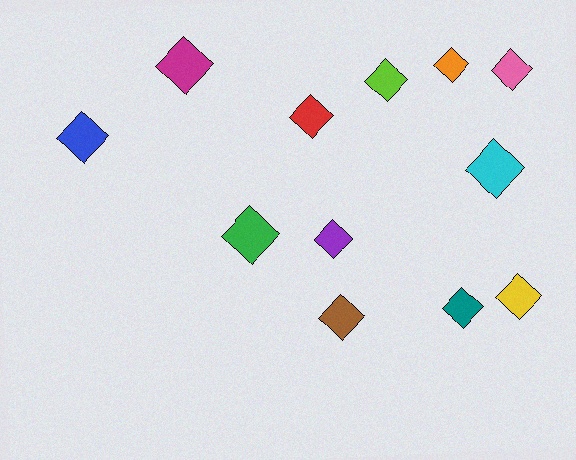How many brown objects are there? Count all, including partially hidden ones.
There is 1 brown object.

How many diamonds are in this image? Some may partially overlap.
There are 12 diamonds.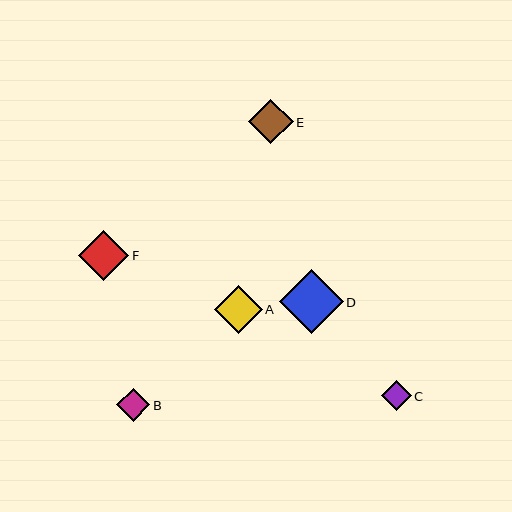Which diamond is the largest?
Diamond D is the largest with a size of approximately 64 pixels.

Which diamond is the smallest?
Diamond C is the smallest with a size of approximately 30 pixels.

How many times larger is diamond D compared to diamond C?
Diamond D is approximately 2.1 times the size of diamond C.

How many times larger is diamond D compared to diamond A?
Diamond D is approximately 1.3 times the size of diamond A.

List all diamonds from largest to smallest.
From largest to smallest: D, F, A, E, B, C.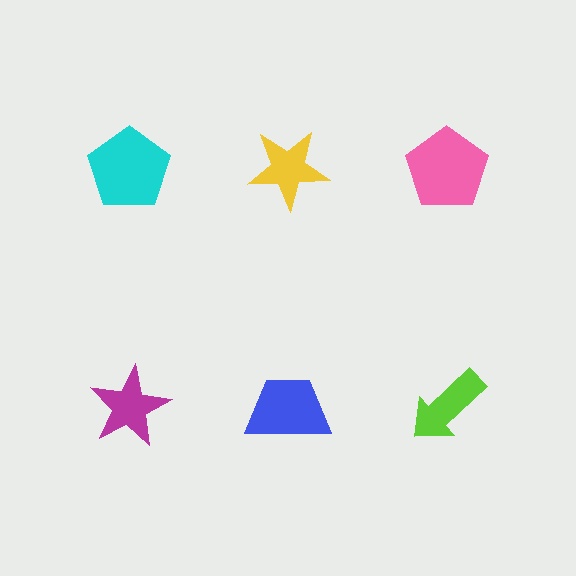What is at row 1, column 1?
A cyan pentagon.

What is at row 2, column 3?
A lime arrow.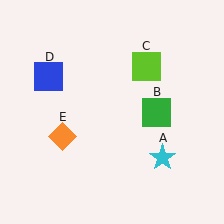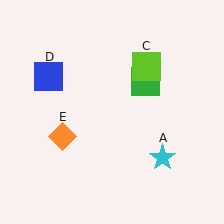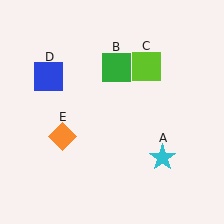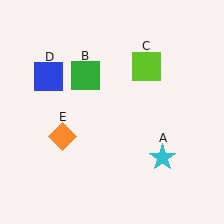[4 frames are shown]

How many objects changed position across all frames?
1 object changed position: green square (object B).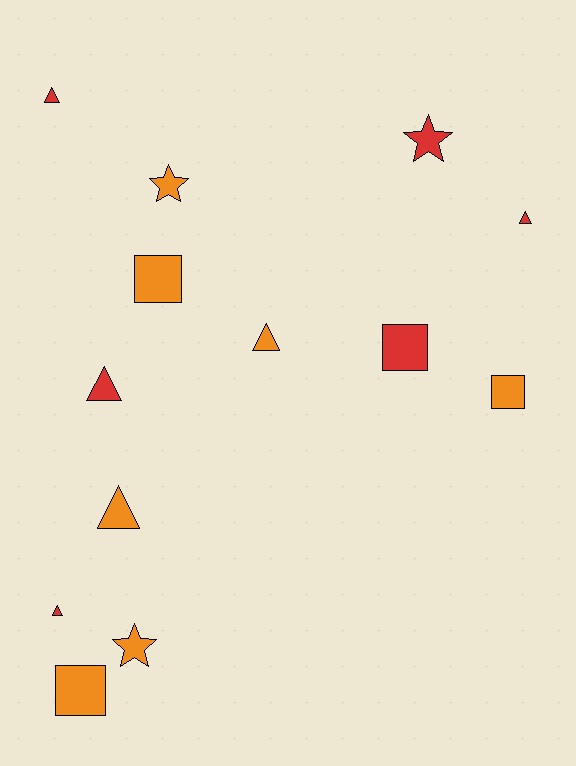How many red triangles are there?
There are 4 red triangles.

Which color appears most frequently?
Orange, with 7 objects.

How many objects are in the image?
There are 13 objects.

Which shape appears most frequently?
Triangle, with 6 objects.